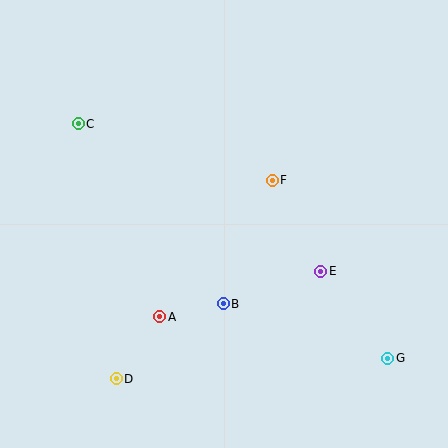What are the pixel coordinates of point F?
Point F is at (272, 180).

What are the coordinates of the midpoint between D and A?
The midpoint between D and A is at (138, 348).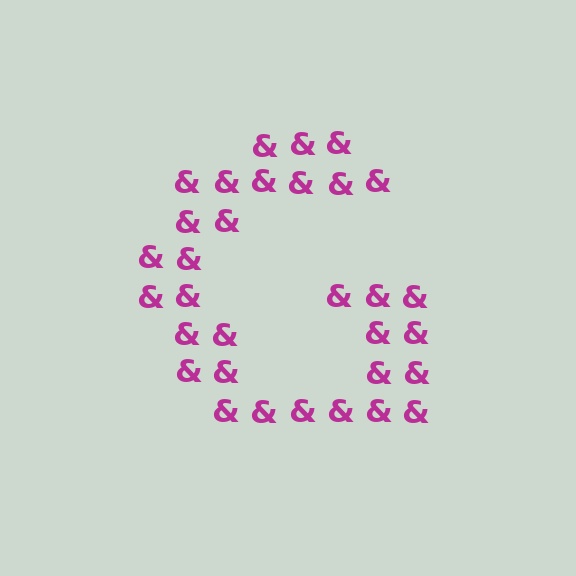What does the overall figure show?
The overall figure shows the letter G.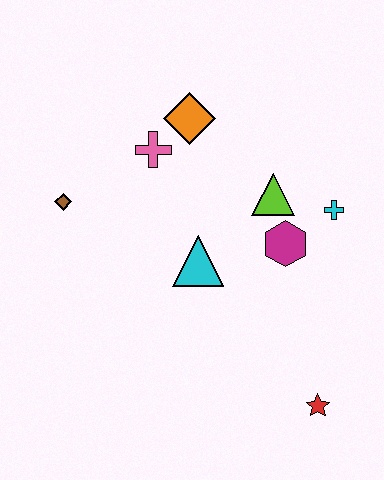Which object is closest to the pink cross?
The orange diamond is closest to the pink cross.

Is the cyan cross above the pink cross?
No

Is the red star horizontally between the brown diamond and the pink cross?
No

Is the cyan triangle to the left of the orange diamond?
No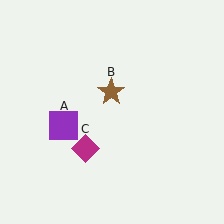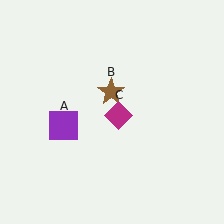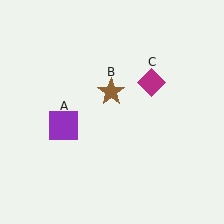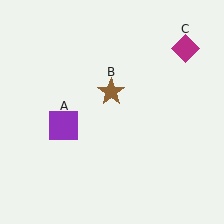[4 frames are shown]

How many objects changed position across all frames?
1 object changed position: magenta diamond (object C).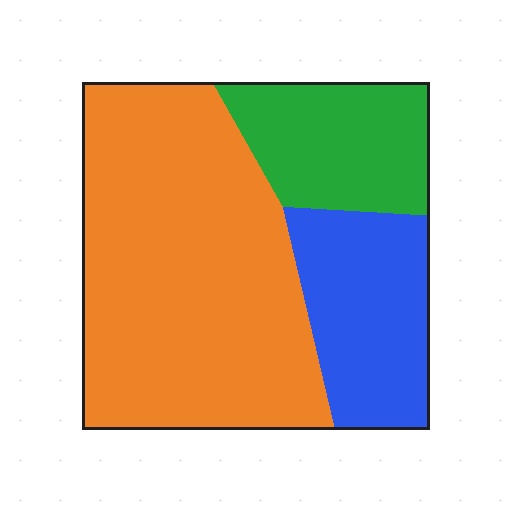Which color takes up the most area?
Orange, at roughly 60%.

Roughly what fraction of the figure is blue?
Blue takes up about one fifth (1/5) of the figure.